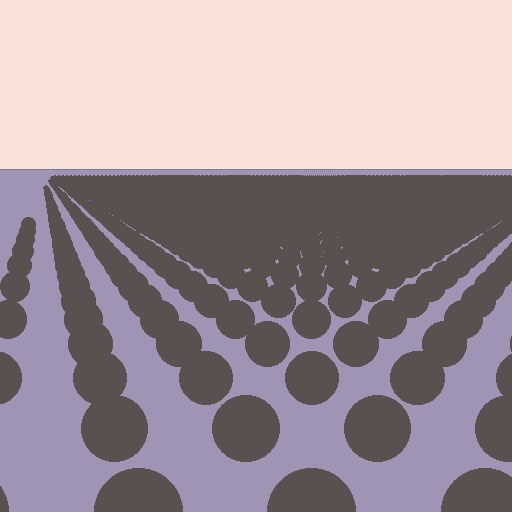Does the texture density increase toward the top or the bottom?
Density increases toward the top.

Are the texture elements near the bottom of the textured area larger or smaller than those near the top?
Larger. Near the bottom, elements are closer to the viewer and appear at a bigger on-screen size.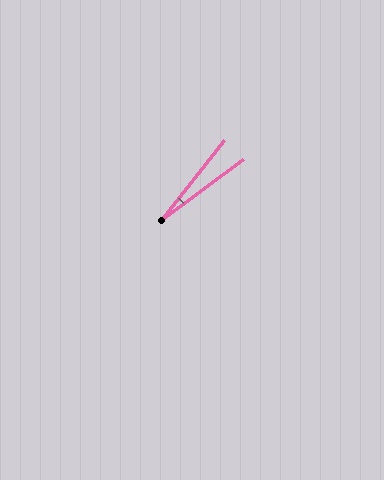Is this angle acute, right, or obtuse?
It is acute.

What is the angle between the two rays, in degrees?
Approximately 15 degrees.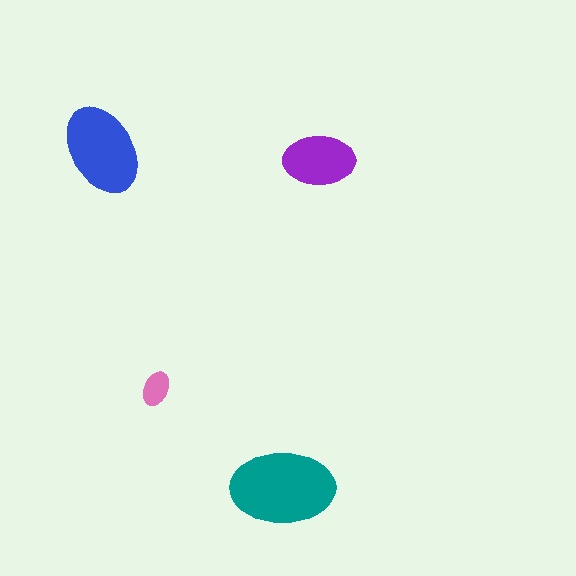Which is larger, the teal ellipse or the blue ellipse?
The teal one.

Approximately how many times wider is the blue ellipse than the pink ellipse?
About 2.5 times wider.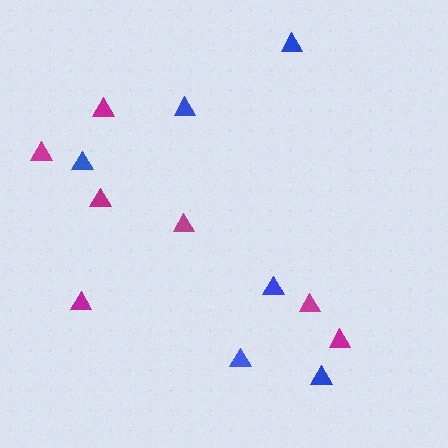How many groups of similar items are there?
There are 2 groups: one group of magenta triangles (7) and one group of blue triangles (6).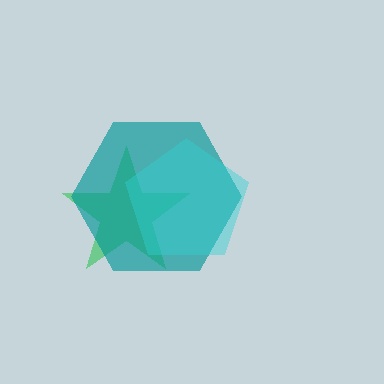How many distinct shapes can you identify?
There are 3 distinct shapes: a green star, a teal hexagon, a cyan pentagon.